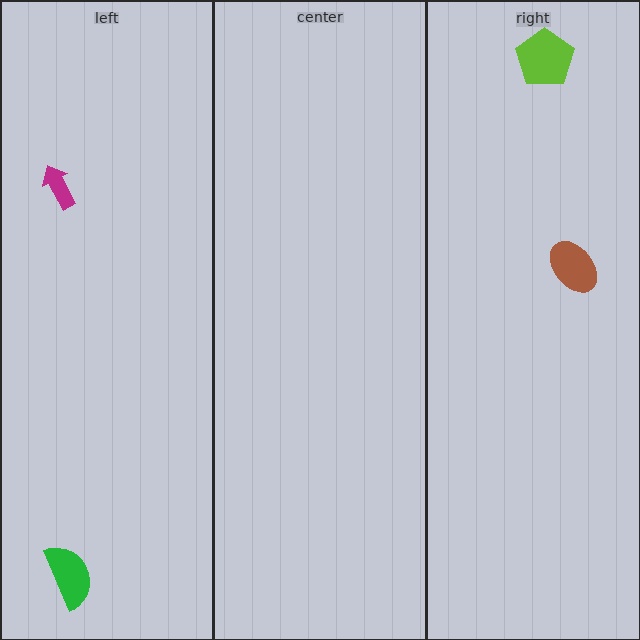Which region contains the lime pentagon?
The right region.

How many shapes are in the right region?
2.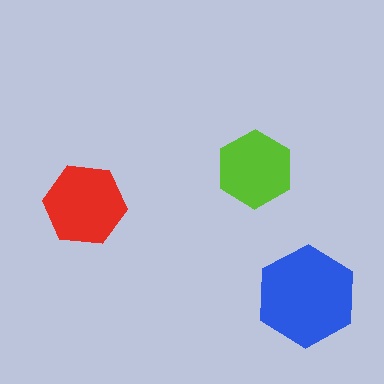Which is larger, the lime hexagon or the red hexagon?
The red one.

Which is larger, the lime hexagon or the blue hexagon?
The blue one.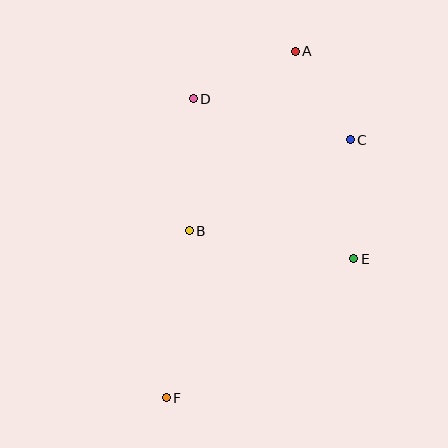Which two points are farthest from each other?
Points A and F are farthest from each other.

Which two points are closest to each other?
Points A and C are closest to each other.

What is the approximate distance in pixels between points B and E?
The distance between B and E is approximately 166 pixels.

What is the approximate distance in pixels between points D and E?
The distance between D and E is approximately 227 pixels.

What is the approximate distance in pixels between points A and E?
The distance between A and E is approximately 215 pixels.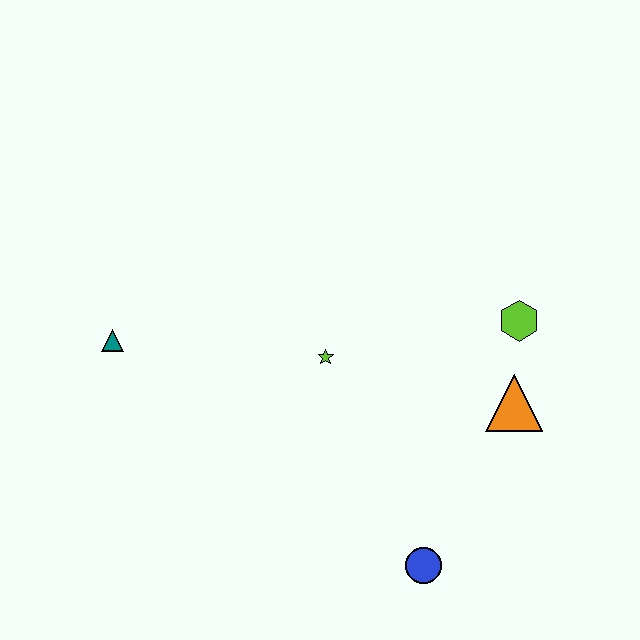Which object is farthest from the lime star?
The blue circle is farthest from the lime star.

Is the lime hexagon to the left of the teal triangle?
No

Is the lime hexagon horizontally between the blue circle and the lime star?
No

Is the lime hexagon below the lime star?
No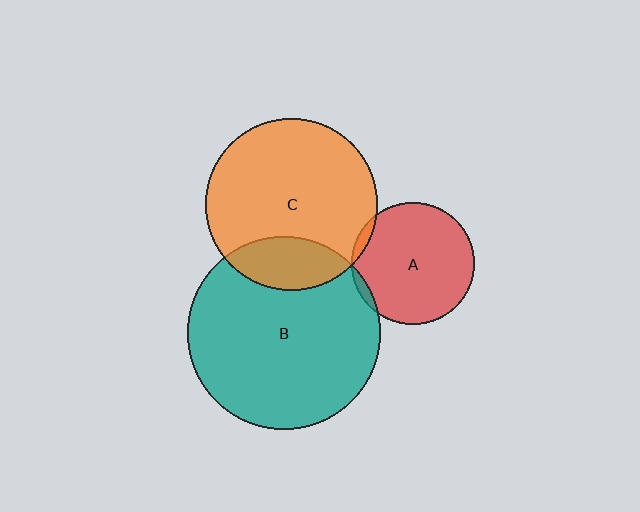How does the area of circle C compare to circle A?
Approximately 2.0 times.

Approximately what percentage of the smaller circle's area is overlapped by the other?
Approximately 20%.